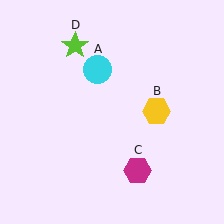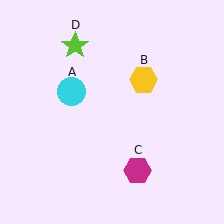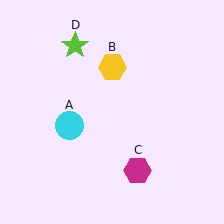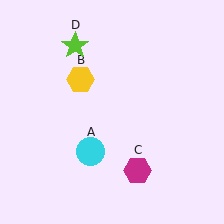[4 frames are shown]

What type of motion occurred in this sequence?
The cyan circle (object A), yellow hexagon (object B) rotated counterclockwise around the center of the scene.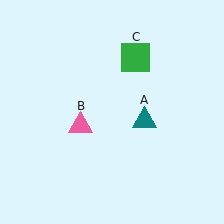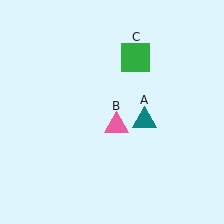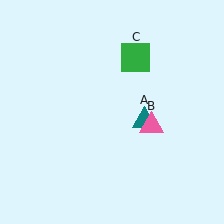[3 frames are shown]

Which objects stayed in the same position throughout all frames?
Teal triangle (object A) and green square (object C) remained stationary.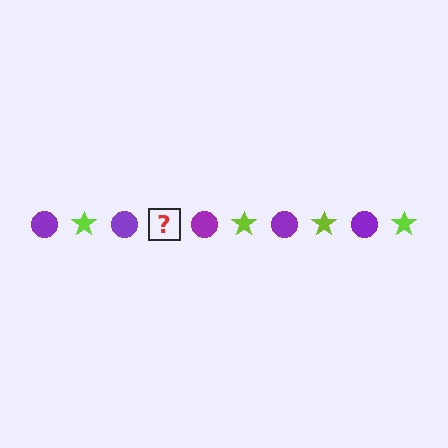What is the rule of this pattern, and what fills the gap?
The rule is that the pattern alternates between purple circle and lime star. The gap should be filled with a lime star.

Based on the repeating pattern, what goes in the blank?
The blank should be a lime star.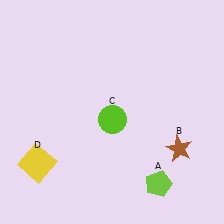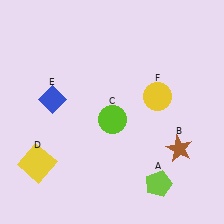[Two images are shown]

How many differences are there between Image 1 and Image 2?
There are 2 differences between the two images.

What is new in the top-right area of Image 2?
A yellow circle (F) was added in the top-right area of Image 2.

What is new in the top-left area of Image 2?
A blue diamond (E) was added in the top-left area of Image 2.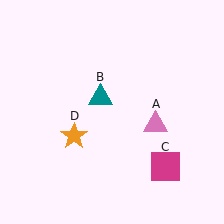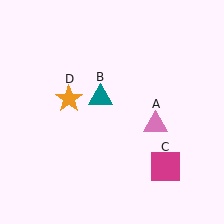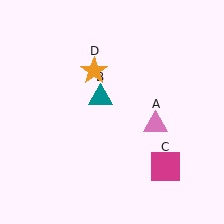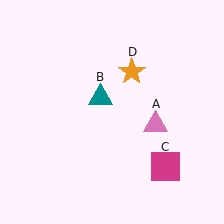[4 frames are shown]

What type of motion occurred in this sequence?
The orange star (object D) rotated clockwise around the center of the scene.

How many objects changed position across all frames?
1 object changed position: orange star (object D).